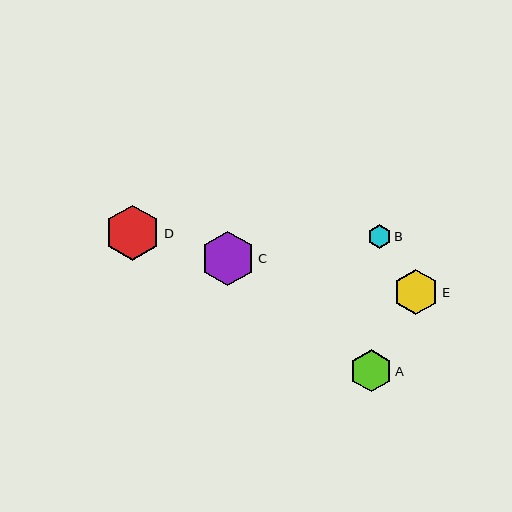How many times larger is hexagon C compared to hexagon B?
Hexagon C is approximately 2.3 times the size of hexagon B.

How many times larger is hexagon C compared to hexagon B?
Hexagon C is approximately 2.3 times the size of hexagon B.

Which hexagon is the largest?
Hexagon D is the largest with a size of approximately 56 pixels.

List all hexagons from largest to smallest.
From largest to smallest: D, C, E, A, B.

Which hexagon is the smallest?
Hexagon B is the smallest with a size of approximately 24 pixels.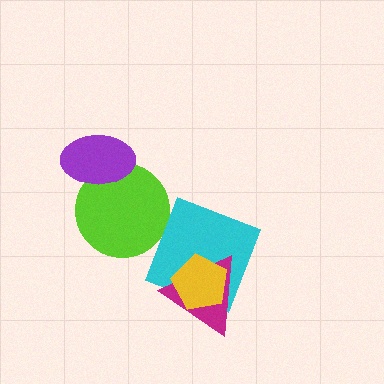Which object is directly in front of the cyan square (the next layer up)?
The magenta triangle is directly in front of the cyan square.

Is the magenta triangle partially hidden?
Yes, it is partially covered by another shape.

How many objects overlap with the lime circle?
1 object overlaps with the lime circle.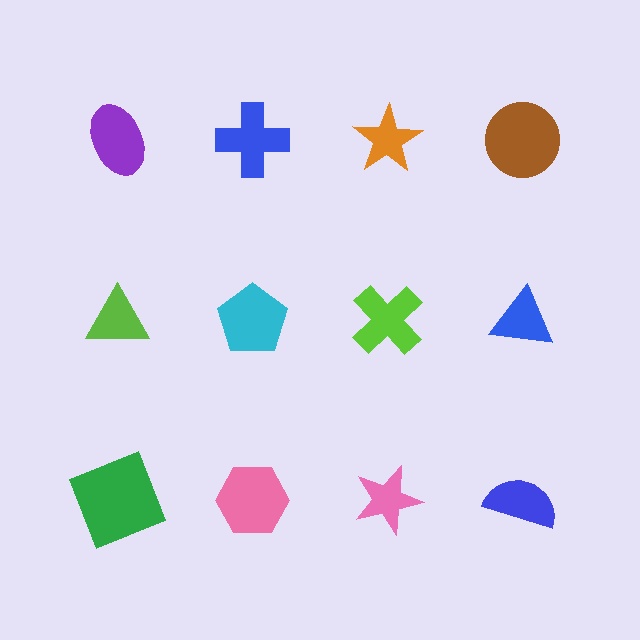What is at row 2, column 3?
A lime cross.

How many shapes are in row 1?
4 shapes.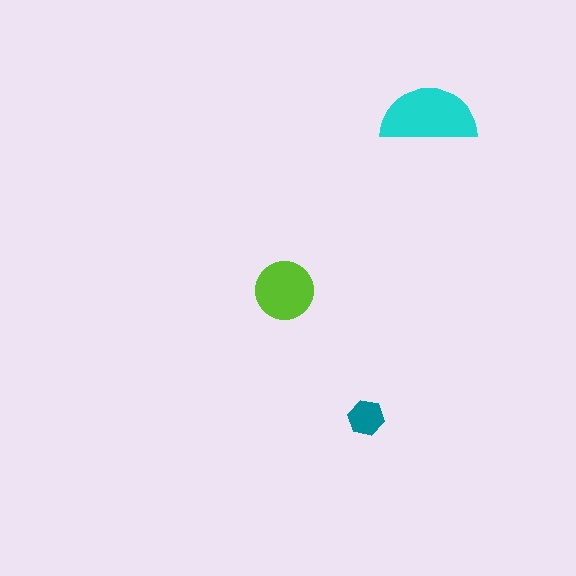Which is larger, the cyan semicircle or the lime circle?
The cyan semicircle.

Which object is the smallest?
The teal hexagon.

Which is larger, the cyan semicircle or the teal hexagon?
The cyan semicircle.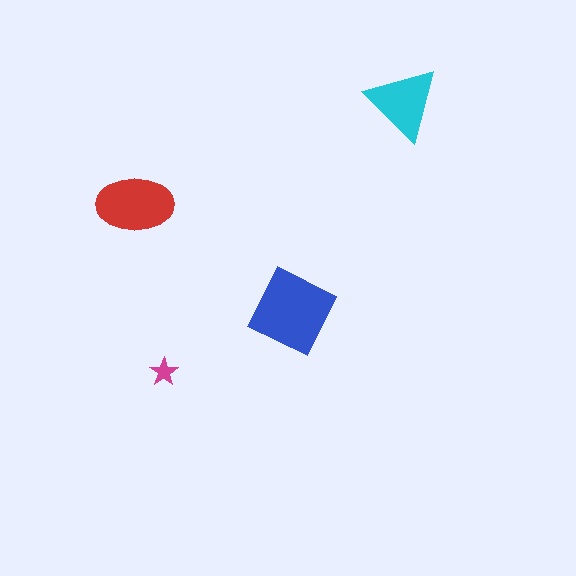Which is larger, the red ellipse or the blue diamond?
The blue diamond.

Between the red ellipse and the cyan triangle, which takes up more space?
The red ellipse.